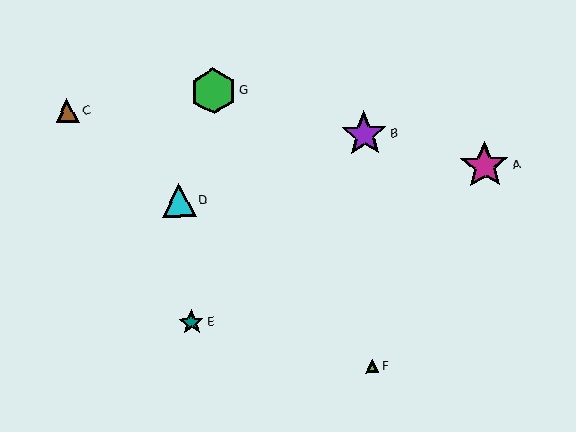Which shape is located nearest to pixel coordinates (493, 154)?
The magenta star (labeled A) at (485, 166) is nearest to that location.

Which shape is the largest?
The magenta star (labeled A) is the largest.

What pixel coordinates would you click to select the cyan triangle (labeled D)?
Click at (179, 200) to select the cyan triangle D.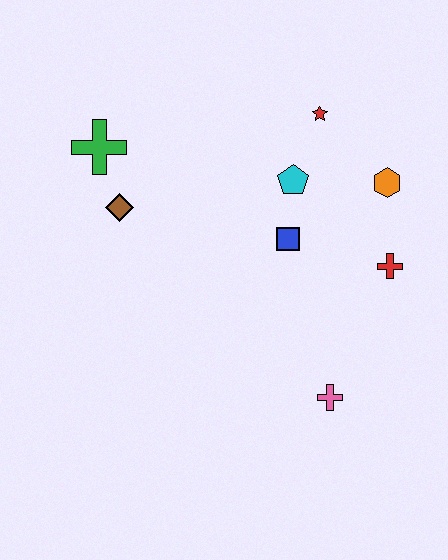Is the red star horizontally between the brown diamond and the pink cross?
Yes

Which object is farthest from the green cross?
The pink cross is farthest from the green cross.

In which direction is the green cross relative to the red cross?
The green cross is to the left of the red cross.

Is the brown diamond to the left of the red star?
Yes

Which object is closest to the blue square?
The cyan pentagon is closest to the blue square.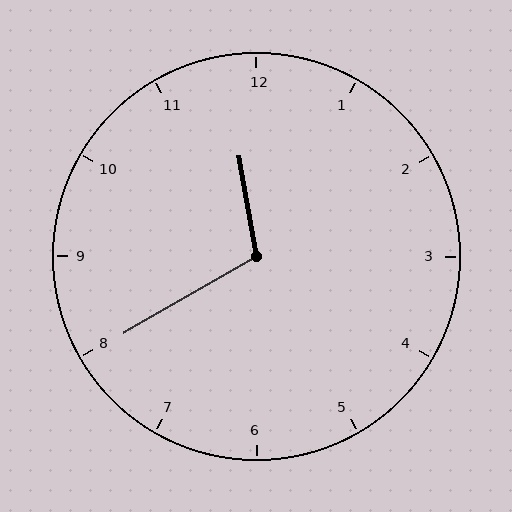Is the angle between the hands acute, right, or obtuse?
It is obtuse.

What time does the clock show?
11:40.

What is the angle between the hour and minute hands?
Approximately 110 degrees.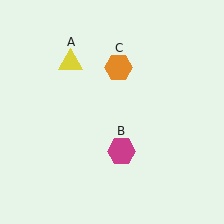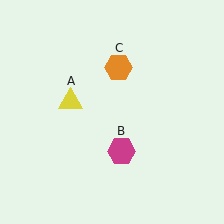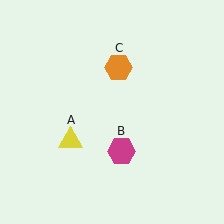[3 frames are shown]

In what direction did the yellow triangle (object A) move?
The yellow triangle (object A) moved down.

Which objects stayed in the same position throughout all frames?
Magenta hexagon (object B) and orange hexagon (object C) remained stationary.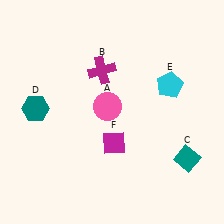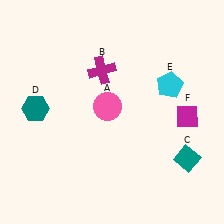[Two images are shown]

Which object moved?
The magenta diamond (F) moved right.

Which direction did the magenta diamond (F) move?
The magenta diamond (F) moved right.